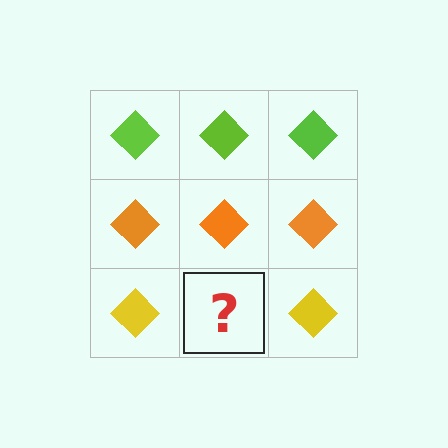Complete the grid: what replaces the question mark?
The question mark should be replaced with a yellow diamond.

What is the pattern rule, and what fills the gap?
The rule is that each row has a consistent color. The gap should be filled with a yellow diamond.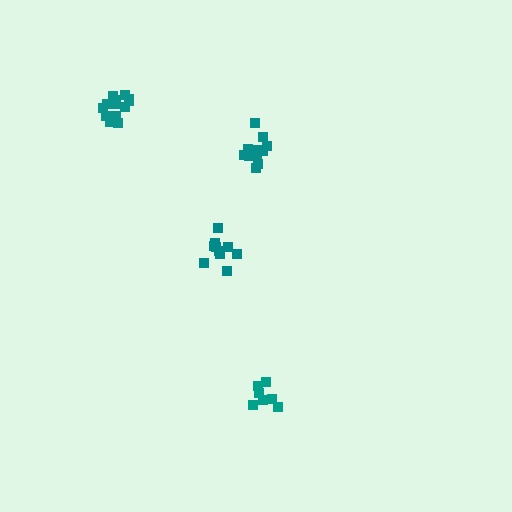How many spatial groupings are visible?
There are 4 spatial groupings.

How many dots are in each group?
Group 1: 13 dots, Group 2: 10 dots, Group 3: 7 dots, Group 4: 13 dots (43 total).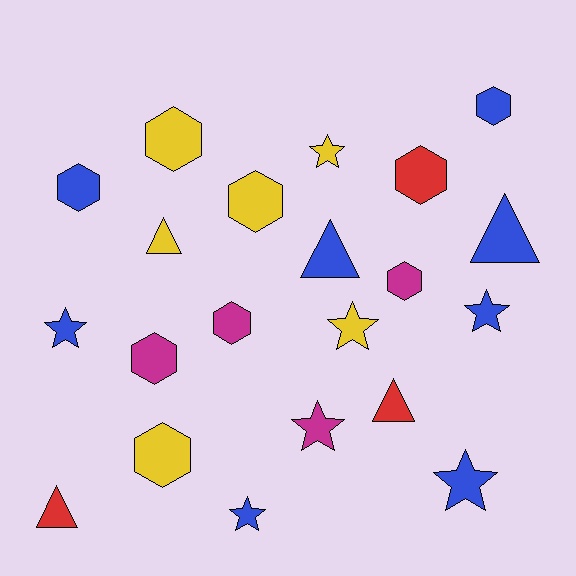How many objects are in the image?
There are 21 objects.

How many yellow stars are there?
There are 2 yellow stars.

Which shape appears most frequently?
Hexagon, with 9 objects.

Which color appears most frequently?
Blue, with 8 objects.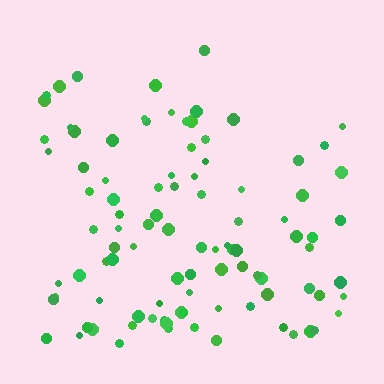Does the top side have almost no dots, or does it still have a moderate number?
Still a moderate number, just noticeably fewer than the bottom.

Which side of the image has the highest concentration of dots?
The bottom.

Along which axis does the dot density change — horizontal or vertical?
Vertical.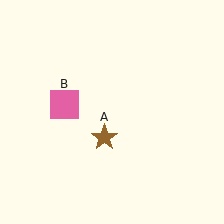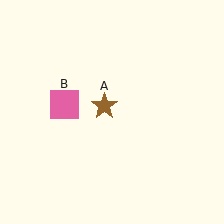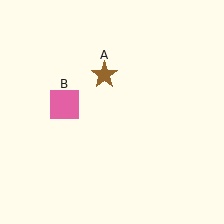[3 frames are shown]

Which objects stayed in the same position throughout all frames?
Pink square (object B) remained stationary.